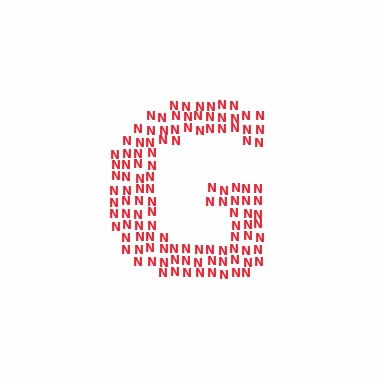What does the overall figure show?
The overall figure shows the letter G.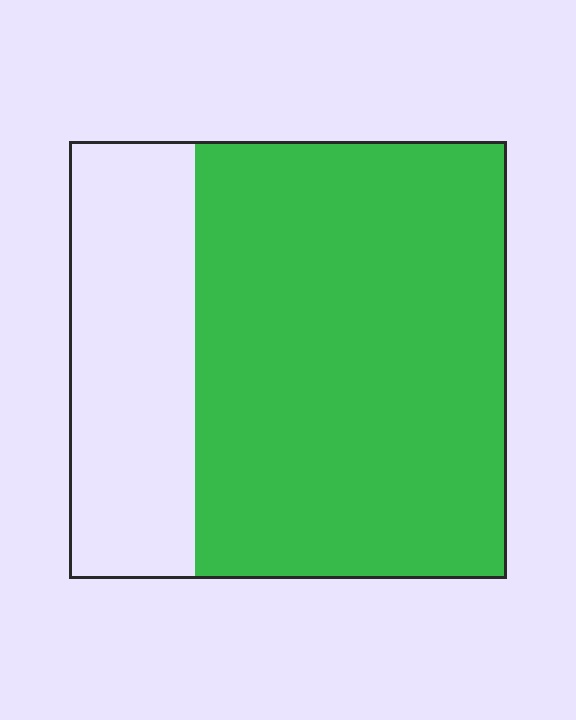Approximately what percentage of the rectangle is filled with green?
Approximately 70%.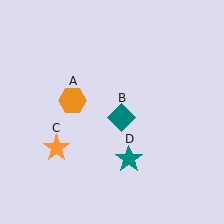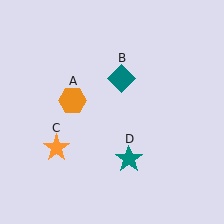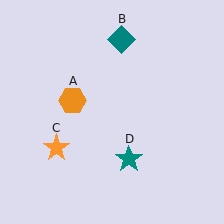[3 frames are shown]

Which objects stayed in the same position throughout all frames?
Orange hexagon (object A) and orange star (object C) and teal star (object D) remained stationary.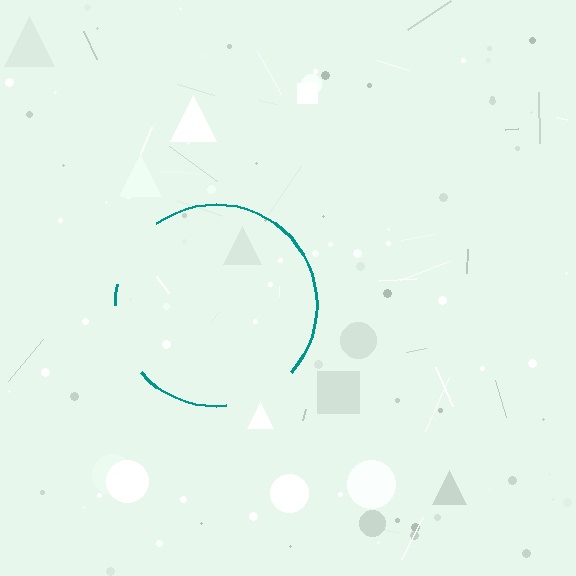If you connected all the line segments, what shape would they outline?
They would outline a circle.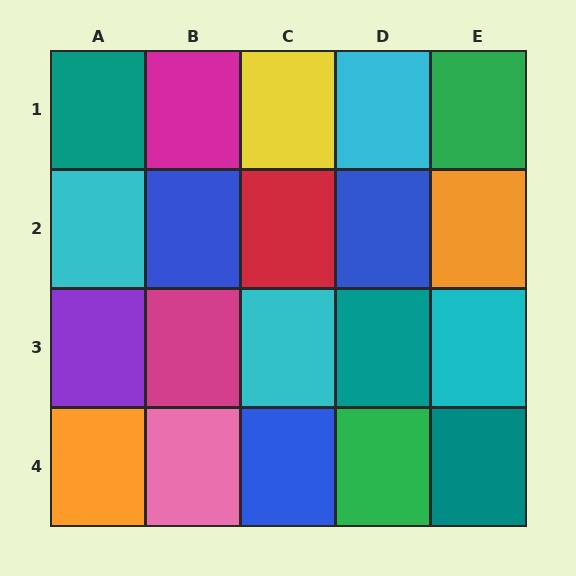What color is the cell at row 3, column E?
Cyan.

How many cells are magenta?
2 cells are magenta.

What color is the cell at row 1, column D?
Cyan.